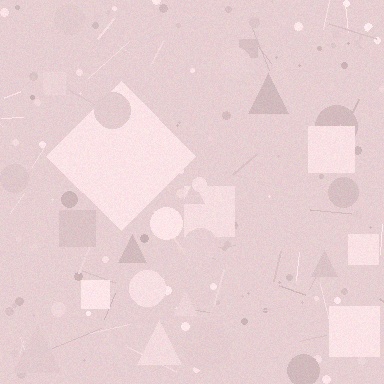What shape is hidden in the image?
A diamond is hidden in the image.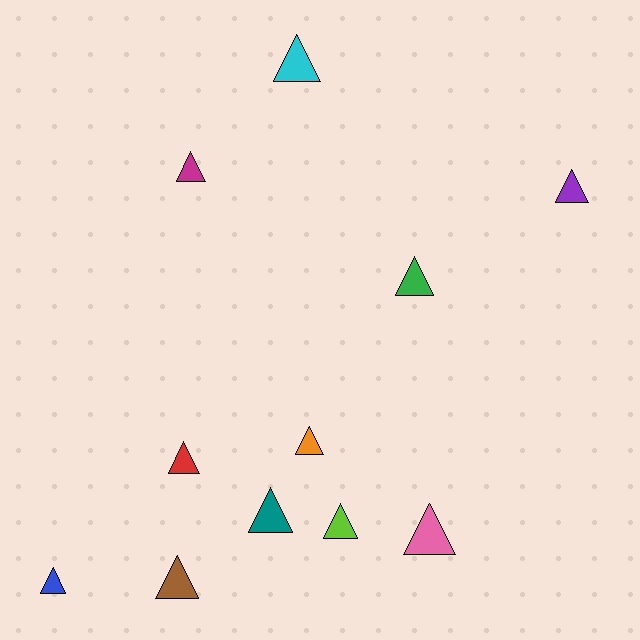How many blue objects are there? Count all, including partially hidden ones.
There is 1 blue object.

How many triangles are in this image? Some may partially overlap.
There are 11 triangles.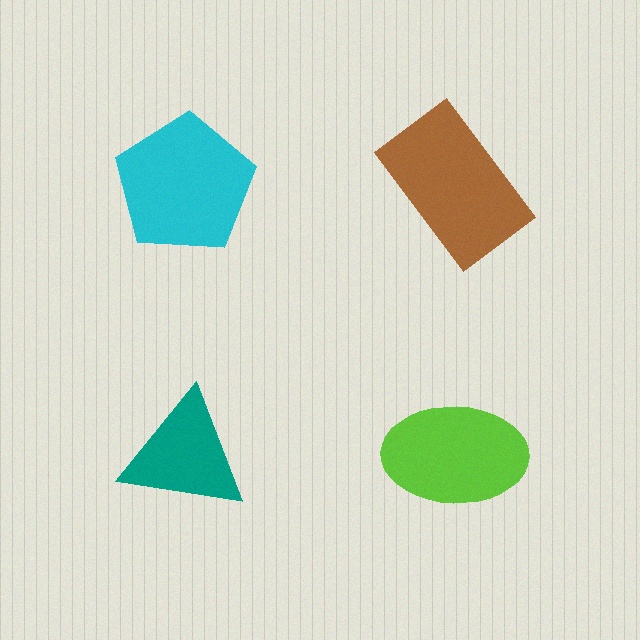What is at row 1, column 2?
A brown rectangle.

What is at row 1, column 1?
A cyan pentagon.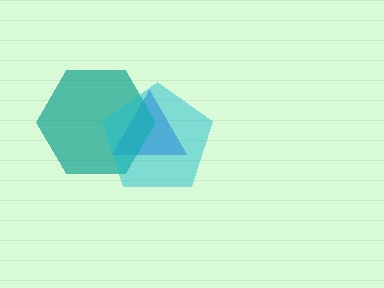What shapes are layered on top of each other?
The layered shapes are: a blue triangle, a teal hexagon, a cyan pentagon.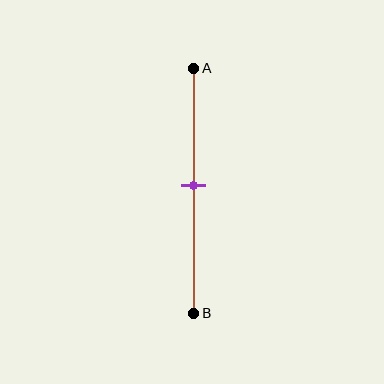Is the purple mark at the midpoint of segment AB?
Yes, the mark is approximately at the midpoint.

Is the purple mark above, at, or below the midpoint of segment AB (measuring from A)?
The purple mark is approximately at the midpoint of segment AB.